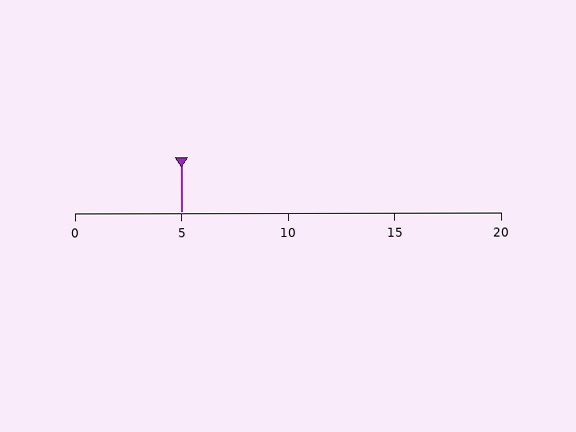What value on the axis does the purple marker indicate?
The marker indicates approximately 5.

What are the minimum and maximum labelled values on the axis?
The axis runs from 0 to 20.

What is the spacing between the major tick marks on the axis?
The major ticks are spaced 5 apart.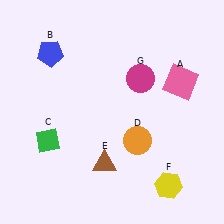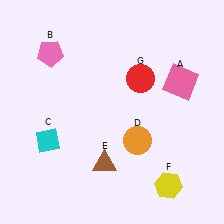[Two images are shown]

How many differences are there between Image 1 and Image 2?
There are 3 differences between the two images.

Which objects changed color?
B changed from blue to pink. C changed from green to cyan. G changed from magenta to red.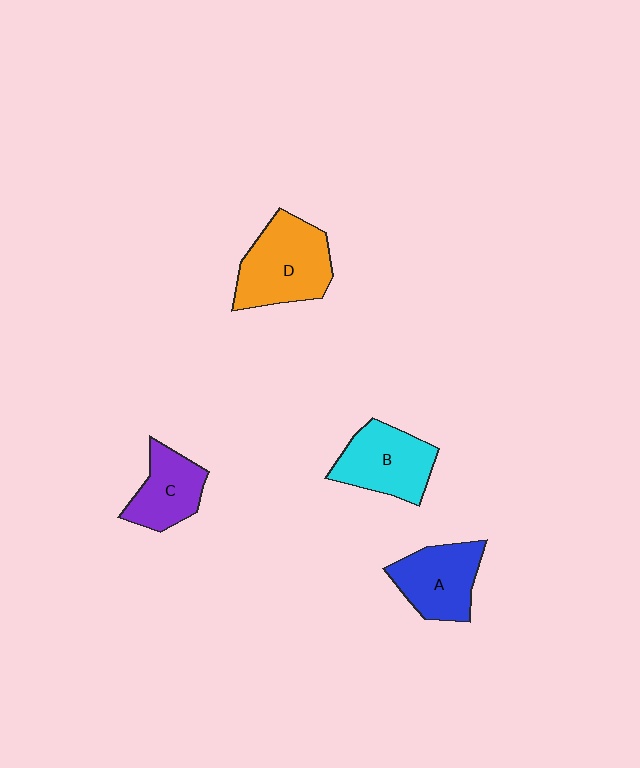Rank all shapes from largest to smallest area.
From largest to smallest: D (orange), B (cyan), A (blue), C (purple).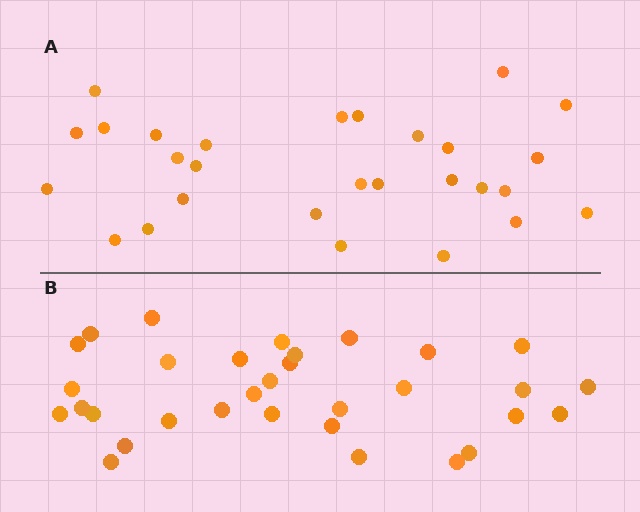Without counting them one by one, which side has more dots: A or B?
Region B (the bottom region) has more dots.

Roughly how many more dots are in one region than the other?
Region B has about 4 more dots than region A.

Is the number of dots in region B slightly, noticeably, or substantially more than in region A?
Region B has only slightly more — the two regions are fairly close. The ratio is roughly 1.1 to 1.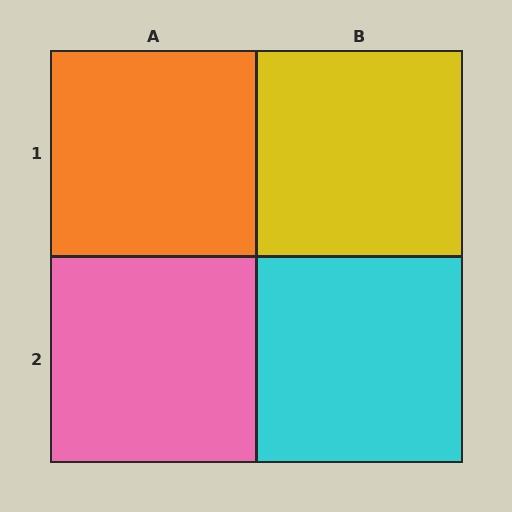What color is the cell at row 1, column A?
Orange.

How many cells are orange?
1 cell is orange.